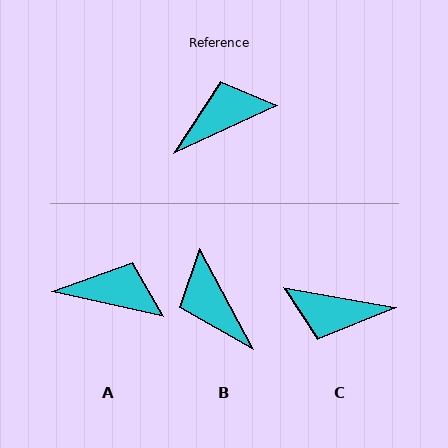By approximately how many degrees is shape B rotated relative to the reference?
Approximately 94 degrees counter-clockwise.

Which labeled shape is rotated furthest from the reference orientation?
C, about 146 degrees away.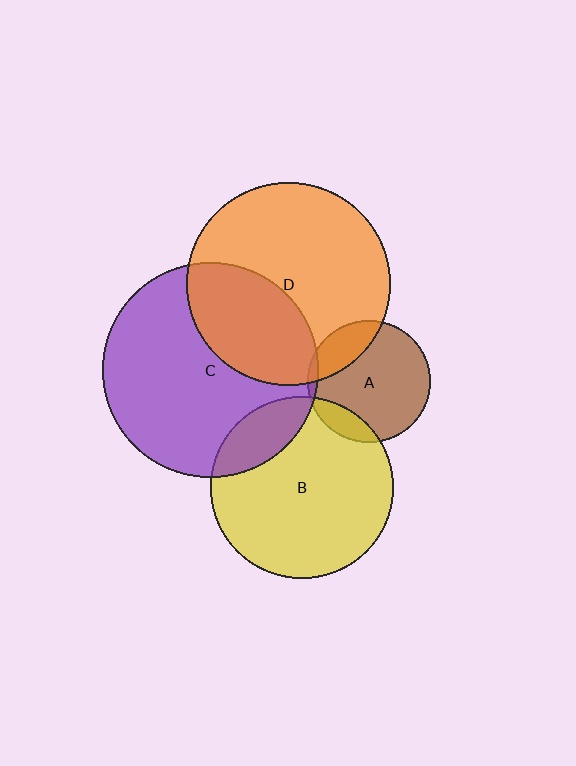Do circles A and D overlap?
Yes.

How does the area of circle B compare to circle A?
Approximately 2.2 times.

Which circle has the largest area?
Circle C (purple).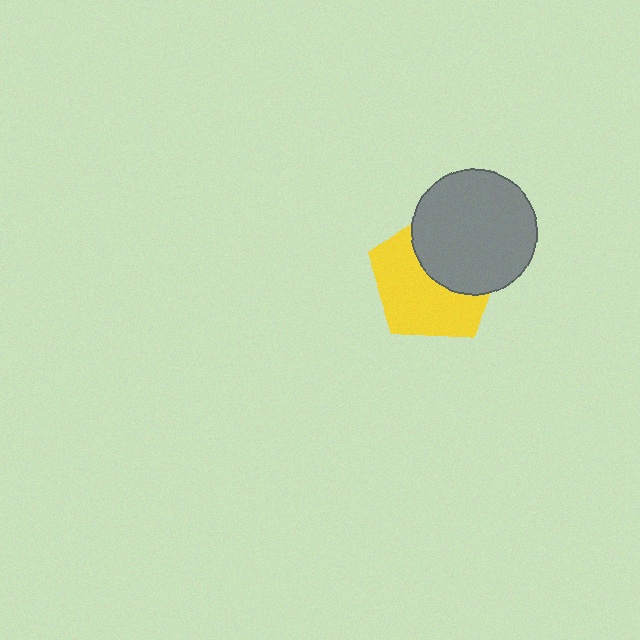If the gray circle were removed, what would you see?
You would see the complete yellow pentagon.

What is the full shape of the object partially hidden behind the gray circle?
The partially hidden object is a yellow pentagon.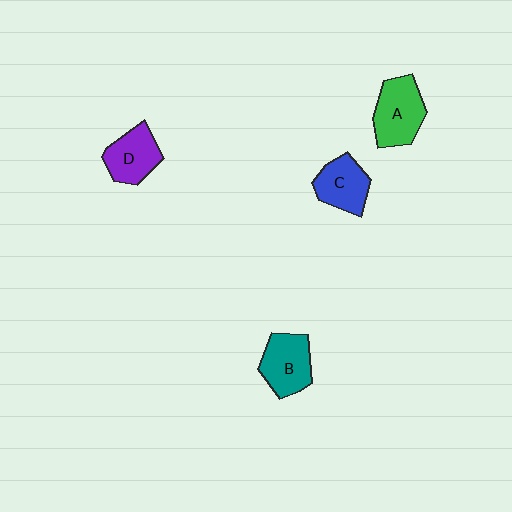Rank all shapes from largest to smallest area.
From largest to smallest: A (green), B (teal), D (purple), C (blue).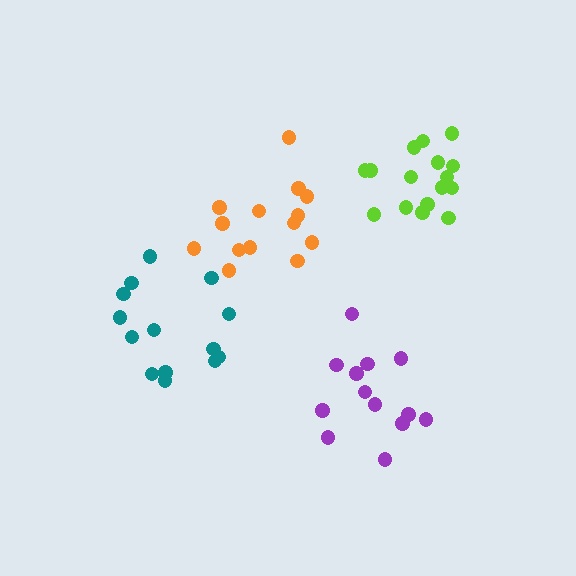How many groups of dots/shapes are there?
There are 4 groups.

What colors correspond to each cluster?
The clusters are colored: orange, teal, purple, lime.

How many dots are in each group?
Group 1: 14 dots, Group 2: 14 dots, Group 3: 13 dots, Group 4: 16 dots (57 total).